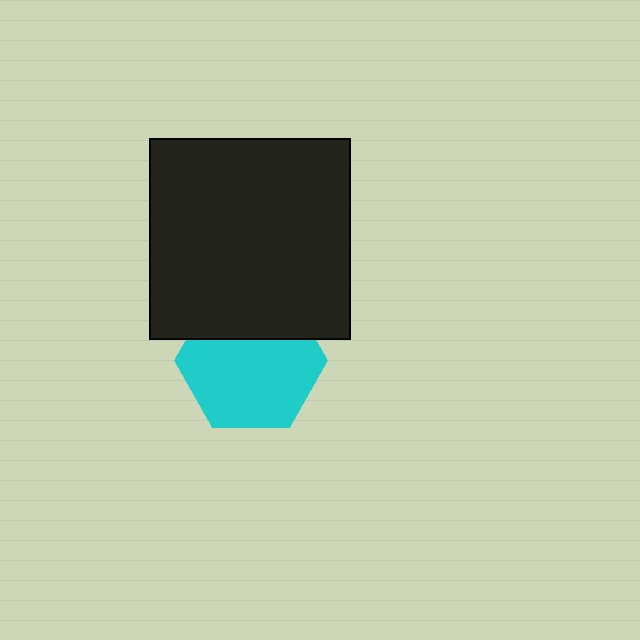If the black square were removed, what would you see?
You would see the complete cyan hexagon.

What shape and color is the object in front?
The object in front is a black square.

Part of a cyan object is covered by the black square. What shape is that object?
It is a hexagon.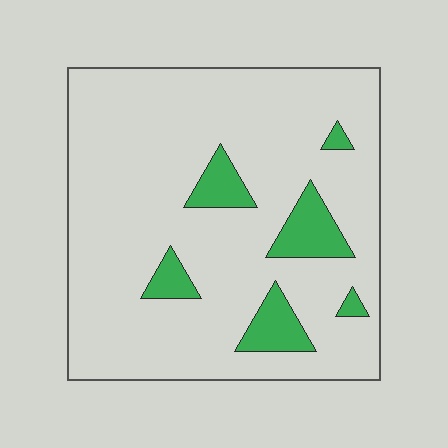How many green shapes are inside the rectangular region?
6.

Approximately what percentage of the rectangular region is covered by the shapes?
Approximately 10%.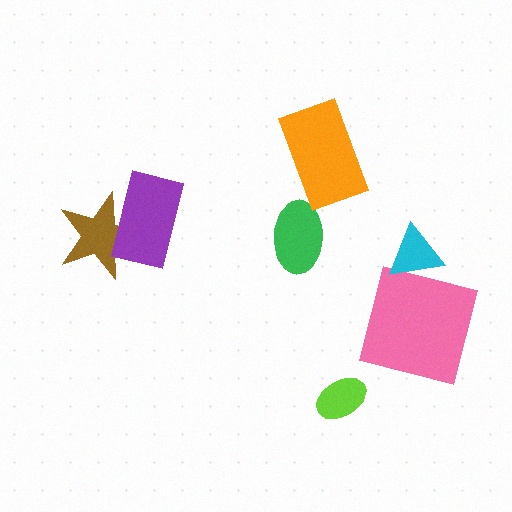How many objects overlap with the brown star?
1 object overlaps with the brown star.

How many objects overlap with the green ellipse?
0 objects overlap with the green ellipse.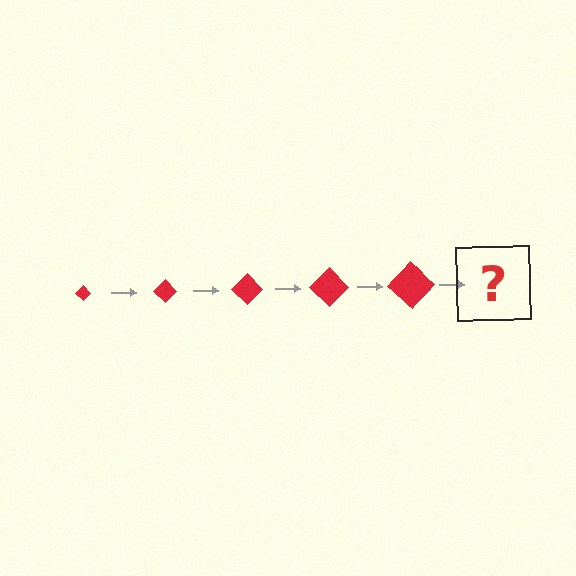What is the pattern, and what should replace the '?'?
The pattern is that the diamond gets progressively larger each step. The '?' should be a red diamond, larger than the previous one.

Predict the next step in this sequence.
The next step is a red diamond, larger than the previous one.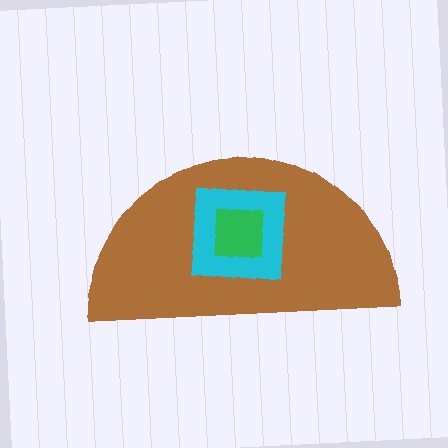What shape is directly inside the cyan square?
The green square.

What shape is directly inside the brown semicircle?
The cyan square.